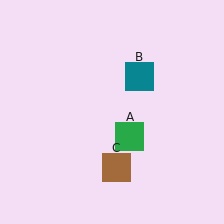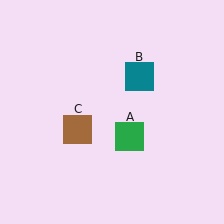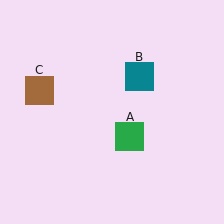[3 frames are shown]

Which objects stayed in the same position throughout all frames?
Green square (object A) and teal square (object B) remained stationary.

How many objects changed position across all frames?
1 object changed position: brown square (object C).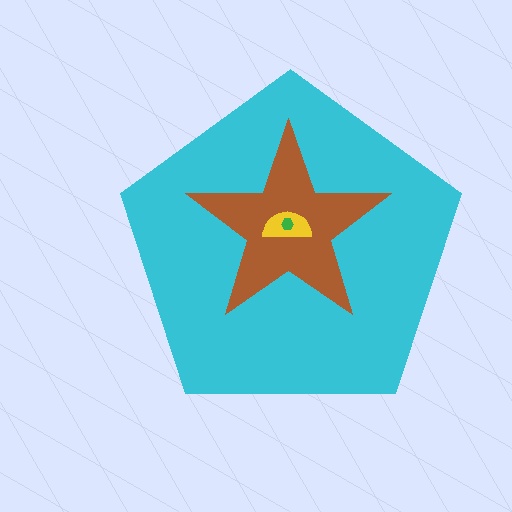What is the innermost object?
The green hexagon.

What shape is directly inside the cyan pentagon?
The brown star.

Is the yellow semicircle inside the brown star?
Yes.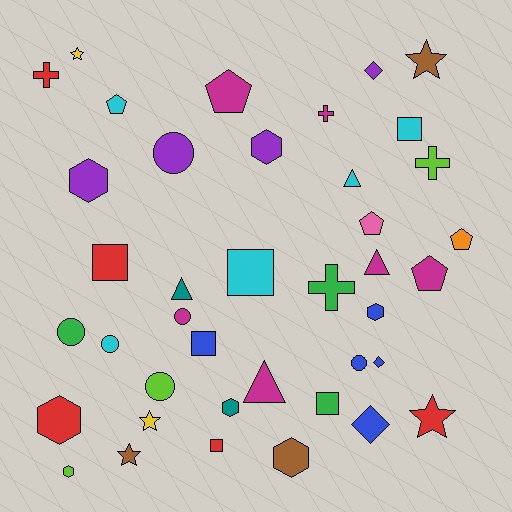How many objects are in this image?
There are 40 objects.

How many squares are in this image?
There are 6 squares.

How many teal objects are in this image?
There are 2 teal objects.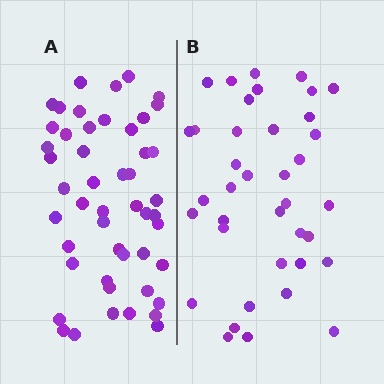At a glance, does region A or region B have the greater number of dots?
Region A (the left region) has more dots.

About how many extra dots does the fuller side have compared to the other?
Region A has roughly 12 or so more dots than region B.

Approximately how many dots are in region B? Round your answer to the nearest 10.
About 40 dots. (The exact count is 38, which rounds to 40.)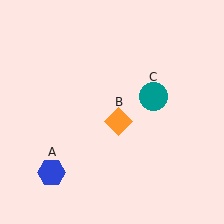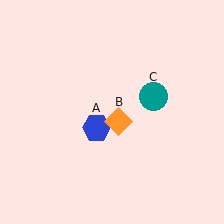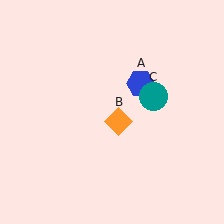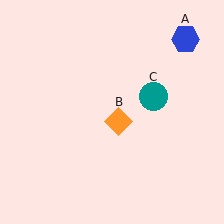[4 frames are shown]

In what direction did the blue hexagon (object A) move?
The blue hexagon (object A) moved up and to the right.